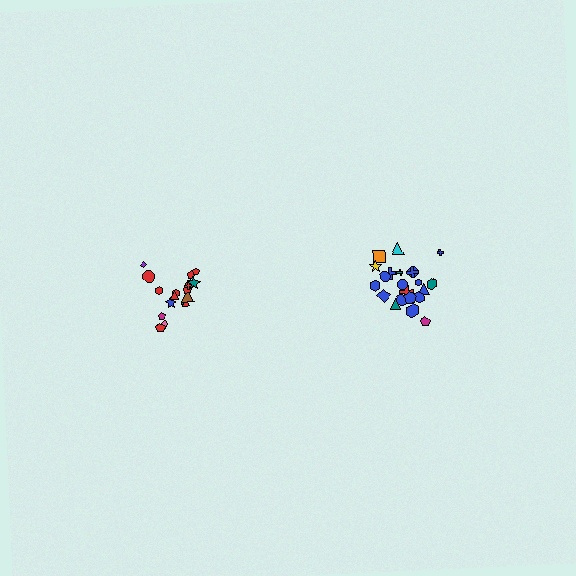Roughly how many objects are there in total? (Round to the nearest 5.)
Roughly 40 objects in total.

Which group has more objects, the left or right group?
The right group.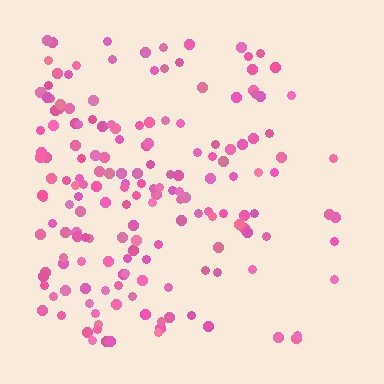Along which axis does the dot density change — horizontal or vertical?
Horizontal.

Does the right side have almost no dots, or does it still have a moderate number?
Still a moderate number, just noticeably fewer than the left.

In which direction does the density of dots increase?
From right to left, with the left side densest.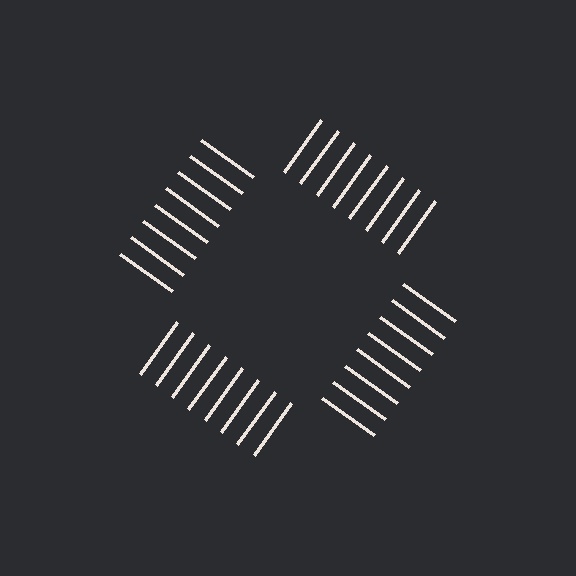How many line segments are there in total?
32 — 8 along each of the 4 edges.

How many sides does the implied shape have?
4 sides — the line-ends trace a square.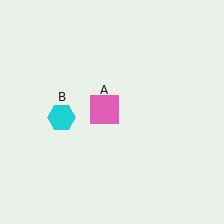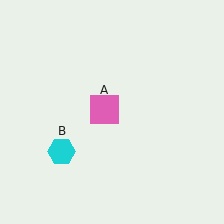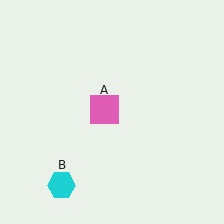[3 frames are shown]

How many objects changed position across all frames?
1 object changed position: cyan hexagon (object B).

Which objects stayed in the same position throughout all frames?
Pink square (object A) remained stationary.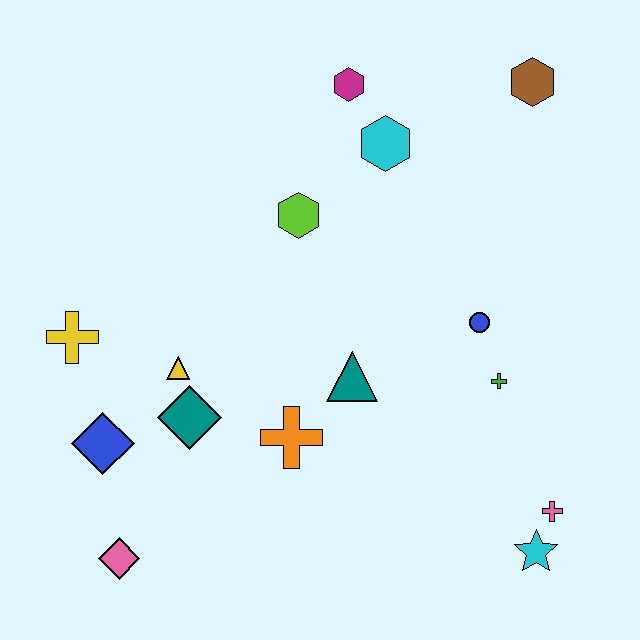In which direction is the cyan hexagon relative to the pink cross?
The cyan hexagon is above the pink cross.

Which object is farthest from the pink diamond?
The brown hexagon is farthest from the pink diamond.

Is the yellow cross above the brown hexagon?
No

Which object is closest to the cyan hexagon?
The magenta hexagon is closest to the cyan hexagon.